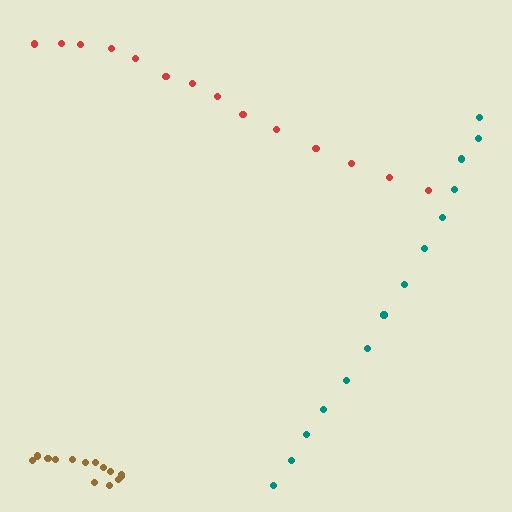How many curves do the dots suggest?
There are 3 distinct paths.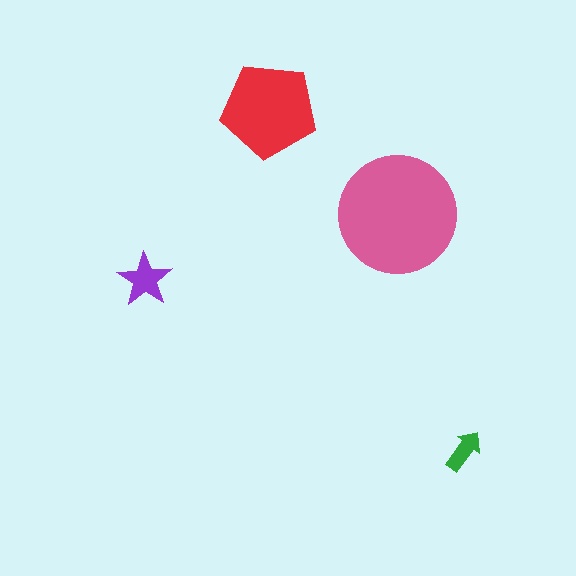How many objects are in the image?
There are 4 objects in the image.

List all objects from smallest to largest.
The green arrow, the purple star, the red pentagon, the pink circle.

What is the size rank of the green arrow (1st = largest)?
4th.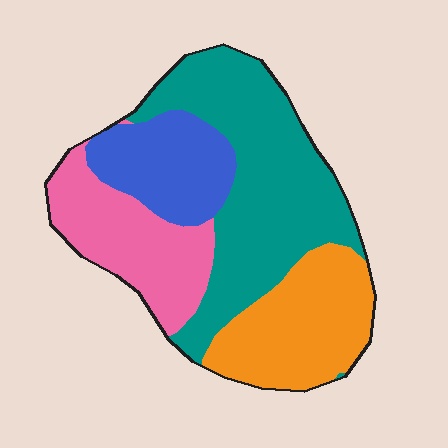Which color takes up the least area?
Blue, at roughly 15%.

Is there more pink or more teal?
Teal.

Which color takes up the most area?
Teal, at roughly 40%.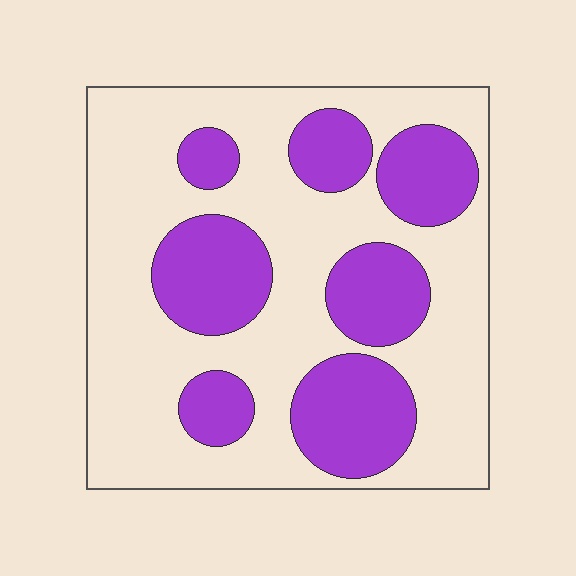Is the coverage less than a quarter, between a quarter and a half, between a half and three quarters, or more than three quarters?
Between a quarter and a half.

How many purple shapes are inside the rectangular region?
7.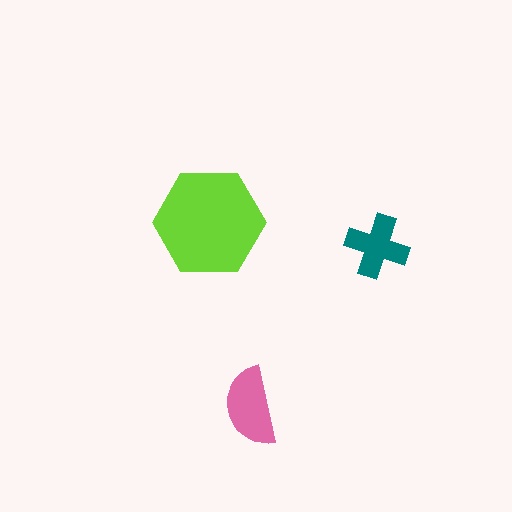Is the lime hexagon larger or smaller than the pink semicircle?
Larger.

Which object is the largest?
The lime hexagon.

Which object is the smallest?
The teal cross.